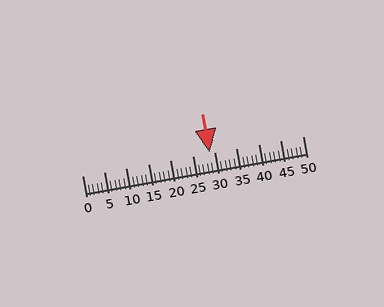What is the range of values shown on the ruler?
The ruler shows values from 0 to 50.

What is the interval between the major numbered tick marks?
The major tick marks are spaced 5 units apart.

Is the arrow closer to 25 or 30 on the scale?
The arrow is closer to 30.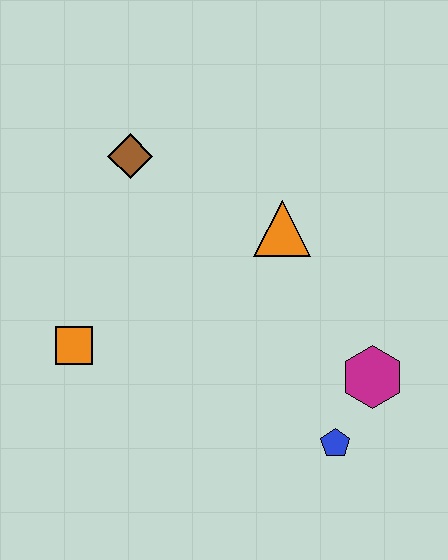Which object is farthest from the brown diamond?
The blue pentagon is farthest from the brown diamond.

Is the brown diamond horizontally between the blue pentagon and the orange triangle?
No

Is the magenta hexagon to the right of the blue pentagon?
Yes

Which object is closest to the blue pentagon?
The magenta hexagon is closest to the blue pentagon.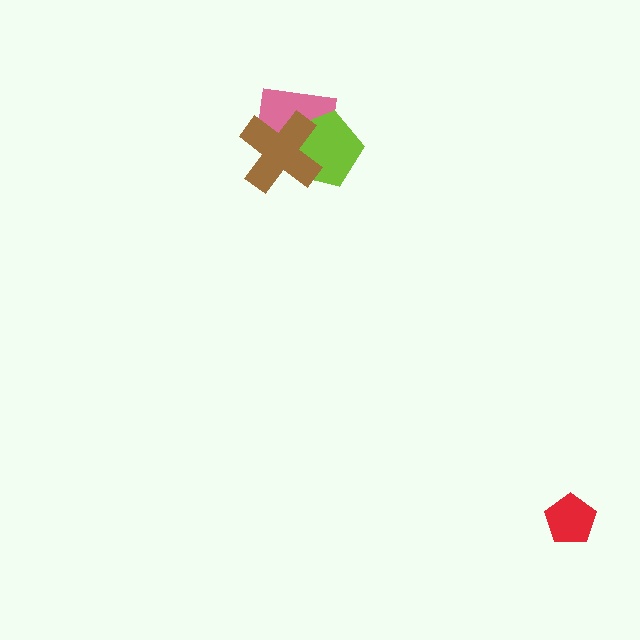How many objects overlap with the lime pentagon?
2 objects overlap with the lime pentagon.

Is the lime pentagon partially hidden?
Yes, it is partially covered by another shape.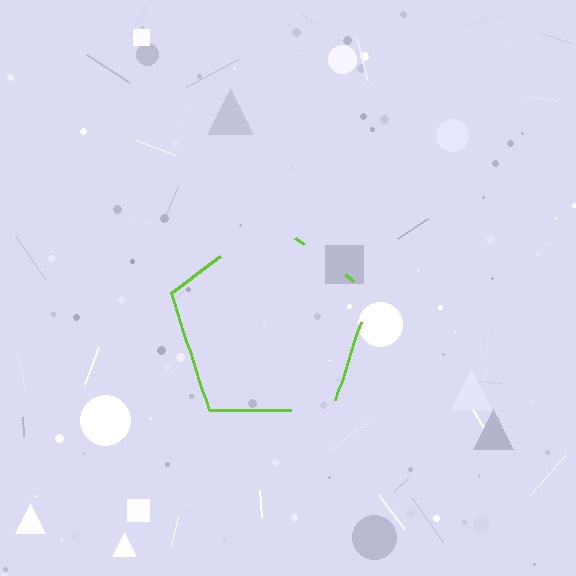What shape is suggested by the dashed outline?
The dashed outline suggests a pentagon.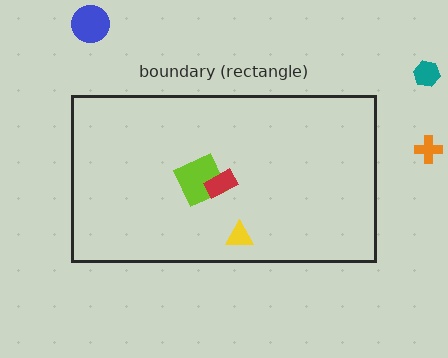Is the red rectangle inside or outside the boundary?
Inside.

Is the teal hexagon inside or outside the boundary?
Outside.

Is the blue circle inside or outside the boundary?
Outside.